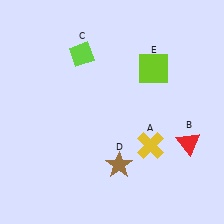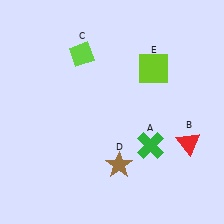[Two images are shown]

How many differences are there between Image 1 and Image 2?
There is 1 difference between the two images.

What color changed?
The cross (A) changed from yellow in Image 1 to green in Image 2.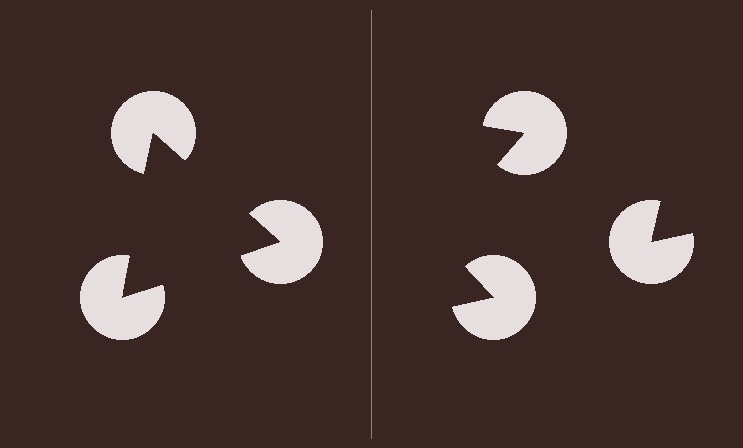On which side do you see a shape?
An illusory triangle appears on the left side. On the right side the wedge cuts are rotated, so no coherent shape forms.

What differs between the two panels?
The pac-man discs are positioned identically on both sides; only the wedge orientations differ. On the left they align to a triangle; on the right they are misaligned.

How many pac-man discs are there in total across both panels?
6 — 3 on each side.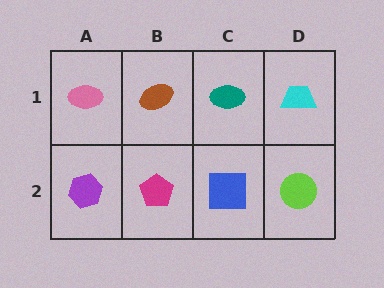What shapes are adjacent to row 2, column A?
A pink ellipse (row 1, column A), a magenta pentagon (row 2, column B).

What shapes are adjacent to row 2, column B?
A brown ellipse (row 1, column B), a purple hexagon (row 2, column A), a blue square (row 2, column C).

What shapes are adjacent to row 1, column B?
A magenta pentagon (row 2, column B), a pink ellipse (row 1, column A), a teal ellipse (row 1, column C).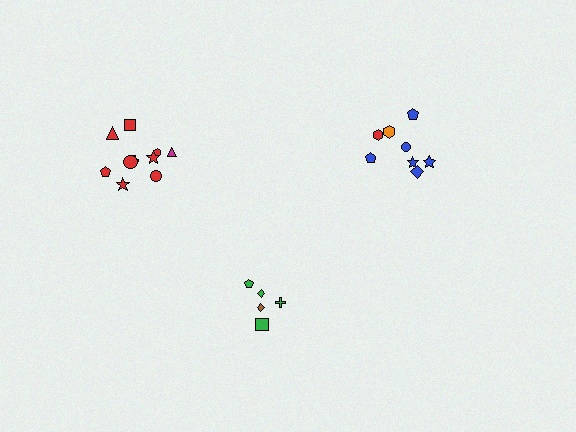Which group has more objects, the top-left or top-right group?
The top-left group.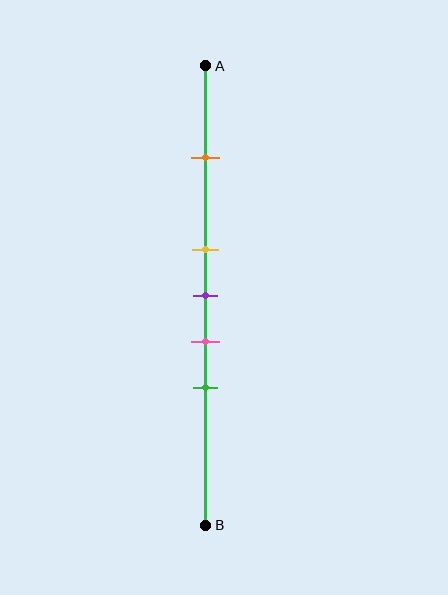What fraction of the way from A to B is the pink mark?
The pink mark is approximately 60% (0.6) of the way from A to B.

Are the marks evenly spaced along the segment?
No, the marks are not evenly spaced.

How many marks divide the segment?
There are 5 marks dividing the segment.